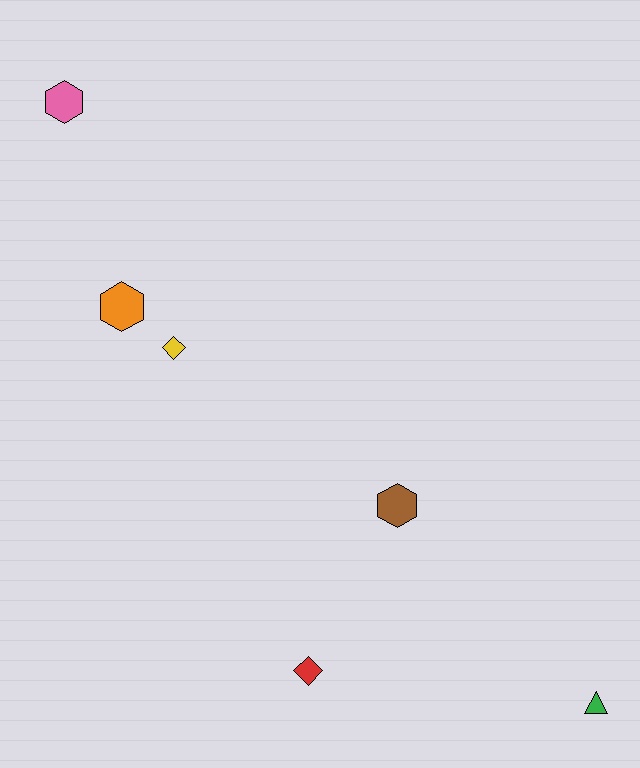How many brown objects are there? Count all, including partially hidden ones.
There is 1 brown object.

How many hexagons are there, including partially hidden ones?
There are 3 hexagons.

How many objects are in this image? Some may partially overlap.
There are 6 objects.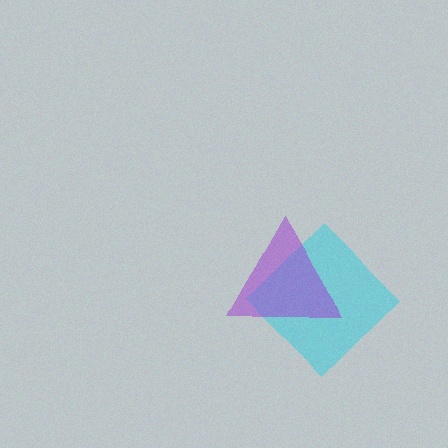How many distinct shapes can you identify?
There are 2 distinct shapes: a cyan diamond, a purple triangle.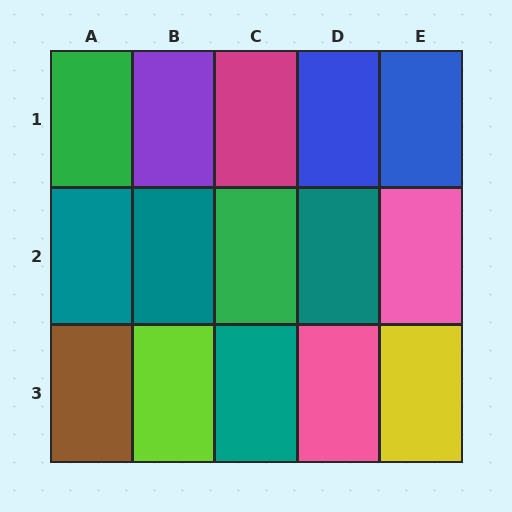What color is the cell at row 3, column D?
Pink.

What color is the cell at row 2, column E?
Pink.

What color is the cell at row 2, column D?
Teal.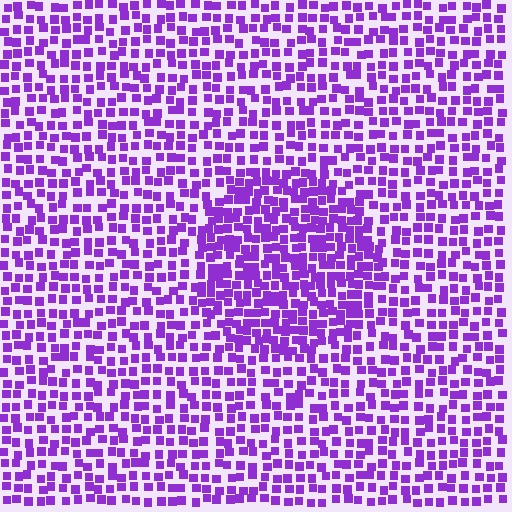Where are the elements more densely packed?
The elements are more densely packed inside the circle boundary.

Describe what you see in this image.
The image contains small purple elements arranged at two different densities. A circle-shaped region is visible where the elements are more densely packed than the surrounding area.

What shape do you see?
I see a circle.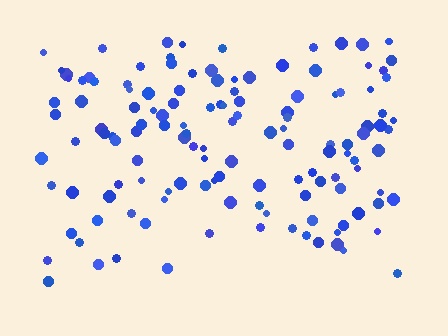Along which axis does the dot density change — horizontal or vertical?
Vertical.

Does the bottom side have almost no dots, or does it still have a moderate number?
Still a moderate number, just noticeably fewer than the top.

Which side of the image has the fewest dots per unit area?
The bottom.